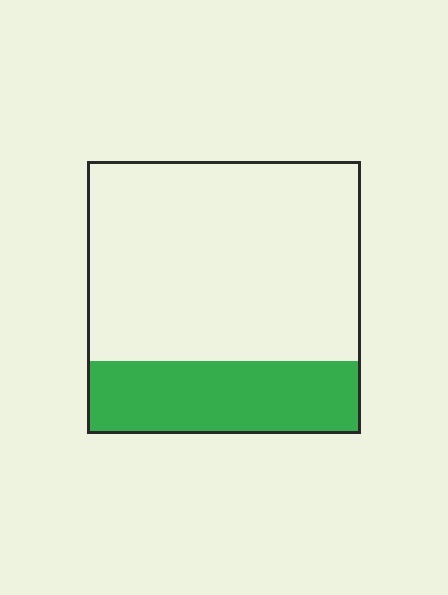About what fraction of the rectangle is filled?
About one quarter (1/4).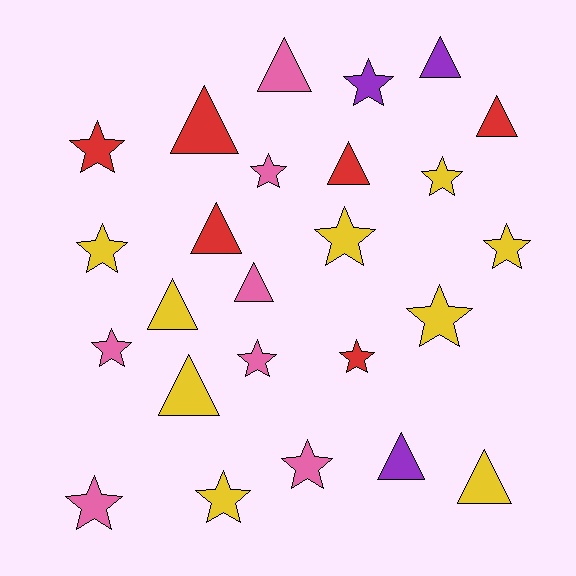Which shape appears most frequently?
Star, with 14 objects.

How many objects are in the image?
There are 25 objects.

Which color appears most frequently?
Yellow, with 9 objects.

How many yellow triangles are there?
There are 3 yellow triangles.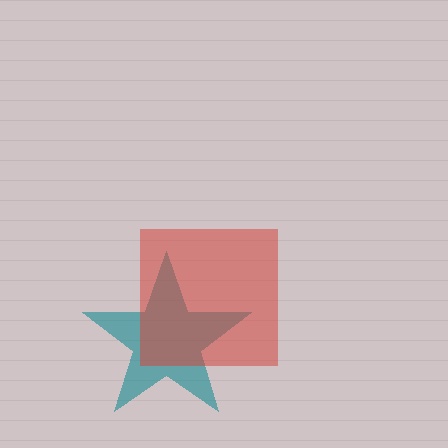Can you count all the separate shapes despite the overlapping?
Yes, there are 2 separate shapes.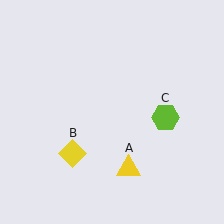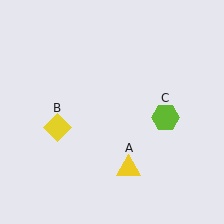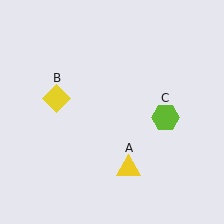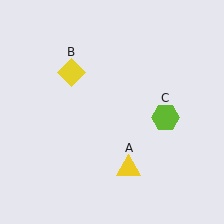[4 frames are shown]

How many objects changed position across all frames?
1 object changed position: yellow diamond (object B).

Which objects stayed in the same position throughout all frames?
Yellow triangle (object A) and lime hexagon (object C) remained stationary.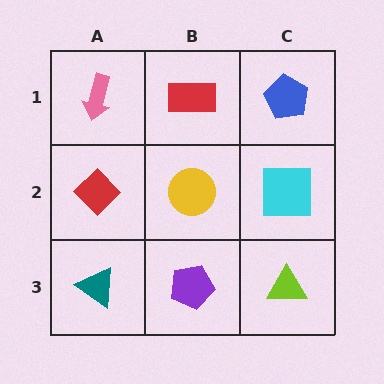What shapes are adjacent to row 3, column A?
A red diamond (row 2, column A), a purple pentagon (row 3, column B).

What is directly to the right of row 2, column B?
A cyan square.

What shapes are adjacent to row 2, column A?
A pink arrow (row 1, column A), a teal triangle (row 3, column A), a yellow circle (row 2, column B).